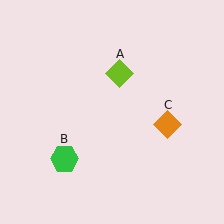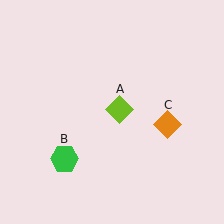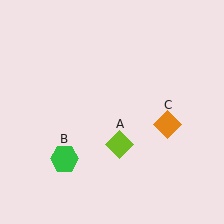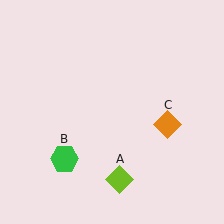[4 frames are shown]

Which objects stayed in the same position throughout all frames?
Green hexagon (object B) and orange diamond (object C) remained stationary.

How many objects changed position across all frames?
1 object changed position: lime diamond (object A).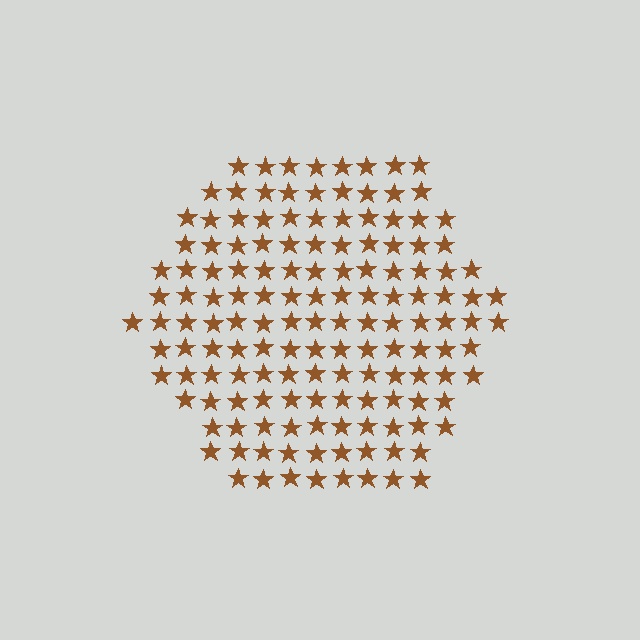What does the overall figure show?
The overall figure shows a hexagon.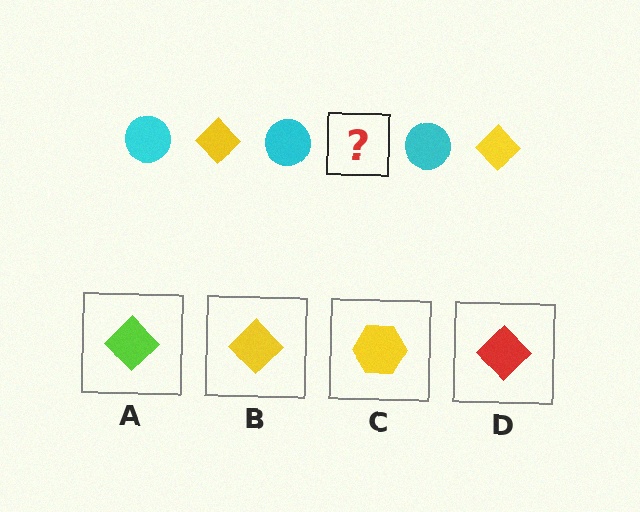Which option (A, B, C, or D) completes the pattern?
B.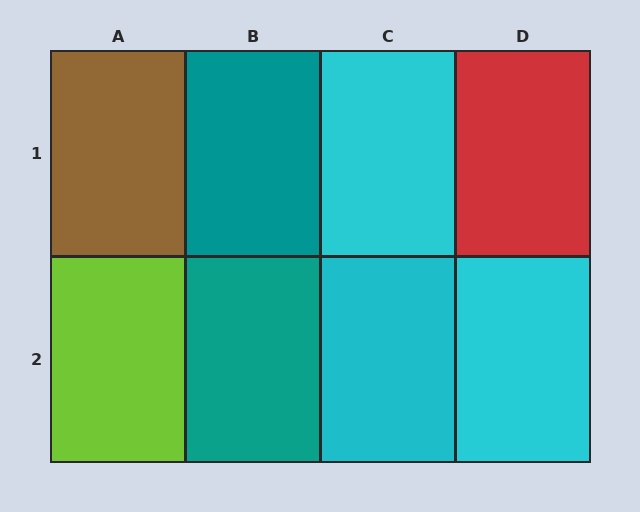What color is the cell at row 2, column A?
Lime.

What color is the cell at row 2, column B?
Teal.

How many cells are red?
1 cell is red.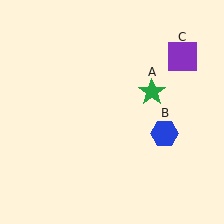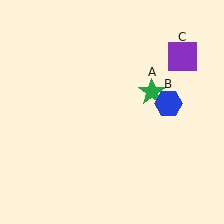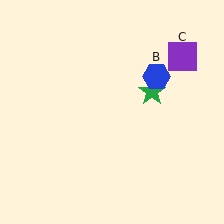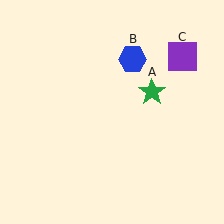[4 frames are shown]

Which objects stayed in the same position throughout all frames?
Green star (object A) and purple square (object C) remained stationary.